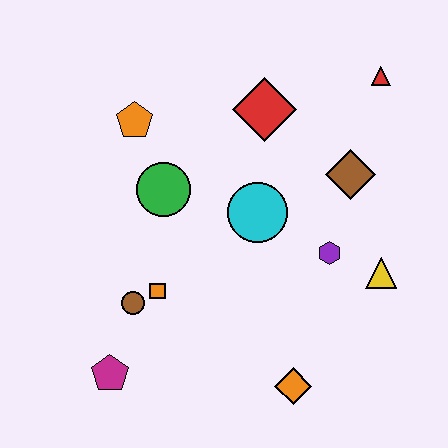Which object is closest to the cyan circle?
The purple hexagon is closest to the cyan circle.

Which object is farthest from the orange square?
The red triangle is farthest from the orange square.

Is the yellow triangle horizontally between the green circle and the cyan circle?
No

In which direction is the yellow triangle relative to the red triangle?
The yellow triangle is below the red triangle.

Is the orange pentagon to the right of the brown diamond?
No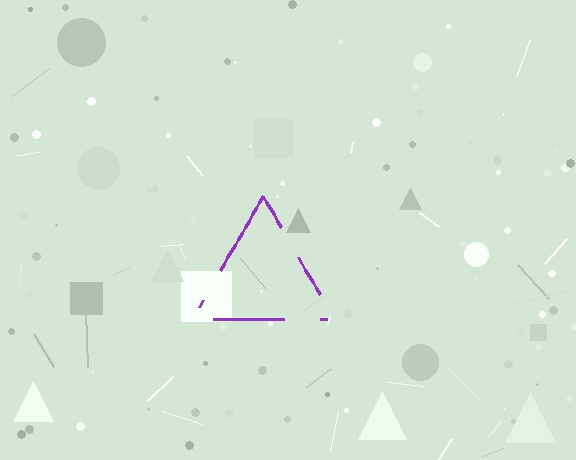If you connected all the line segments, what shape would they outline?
They would outline a triangle.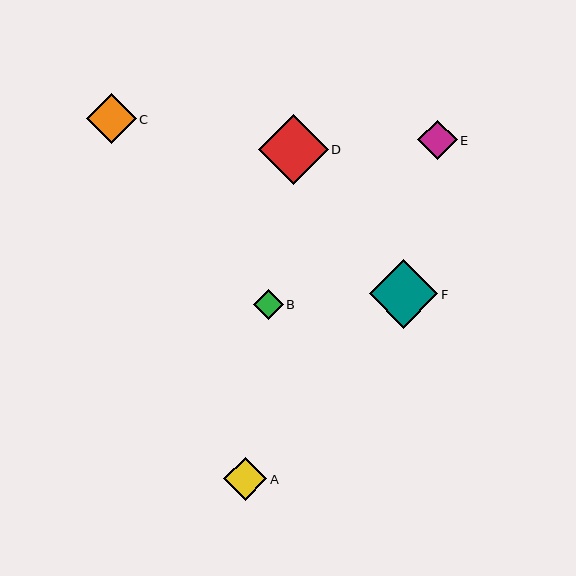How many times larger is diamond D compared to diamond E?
Diamond D is approximately 1.8 times the size of diamond E.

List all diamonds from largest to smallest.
From largest to smallest: D, F, C, A, E, B.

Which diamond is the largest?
Diamond D is the largest with a size of approximately 70 pixels.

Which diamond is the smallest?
Diamond B is the smallest with a size of approximately 30 pixels.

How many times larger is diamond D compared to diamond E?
Diamond D is approximately 1.8 times the size of diamond E.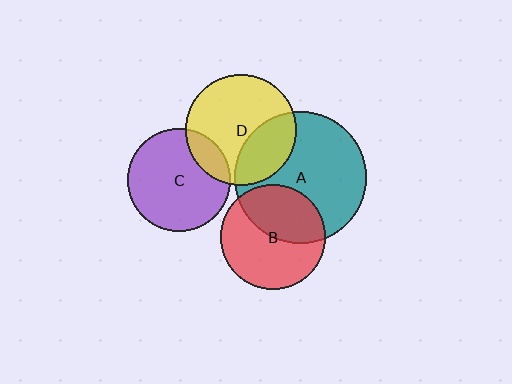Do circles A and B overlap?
Yes.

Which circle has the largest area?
Circle A (teal).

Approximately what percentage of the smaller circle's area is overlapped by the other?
Approximately 40%.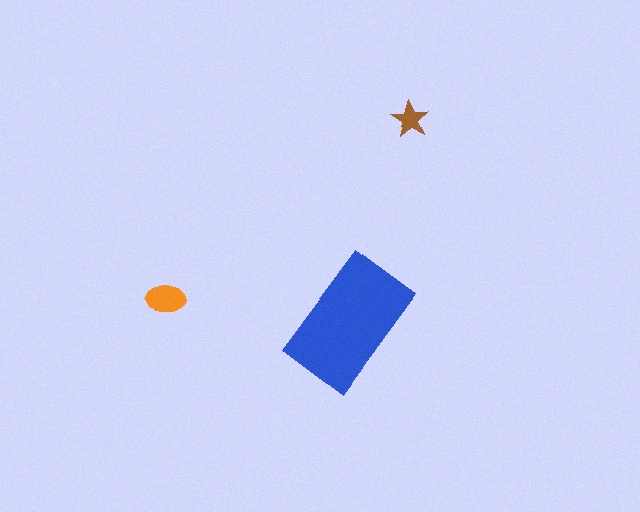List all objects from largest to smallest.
The blue rectangle, the orange ellipse, the brown star.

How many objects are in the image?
There are 3 objects in the image.